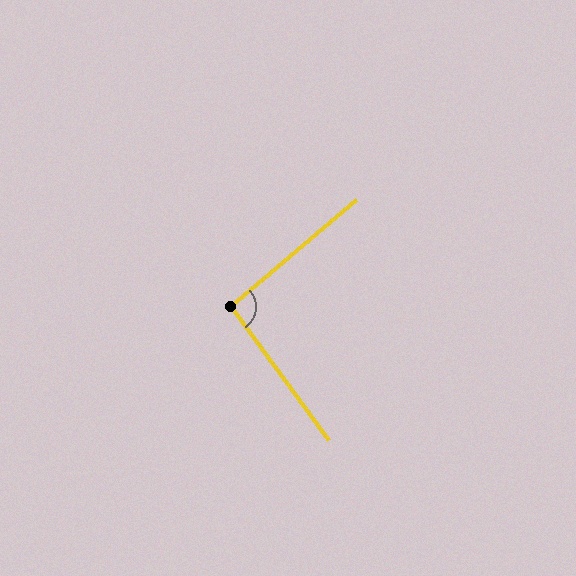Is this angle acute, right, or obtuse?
It is approximately a right angle.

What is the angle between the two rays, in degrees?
Approximately 94 degrees.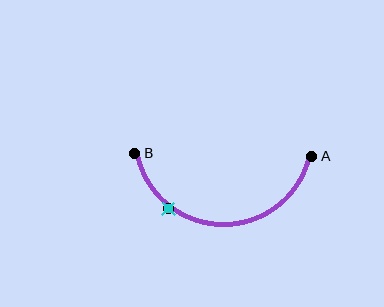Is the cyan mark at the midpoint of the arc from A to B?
No. The cyan mark lies on the arc but is closer to endpoint B. The arc midpoint would be at the point on the curve equidistant along the arc from both A and B.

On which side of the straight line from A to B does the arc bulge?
The arc bulges below the straight line connecting A and B.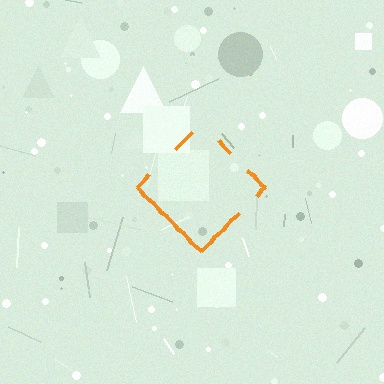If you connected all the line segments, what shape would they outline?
They would outline a diamond.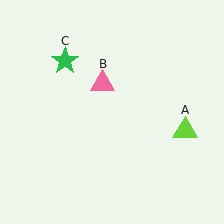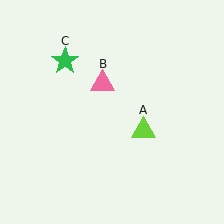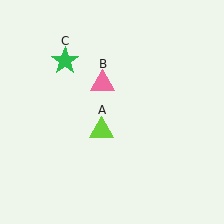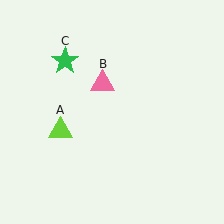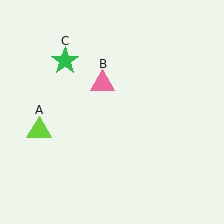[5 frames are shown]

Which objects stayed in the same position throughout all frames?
Pink triangle (object B) and green star (object C) remained stationary.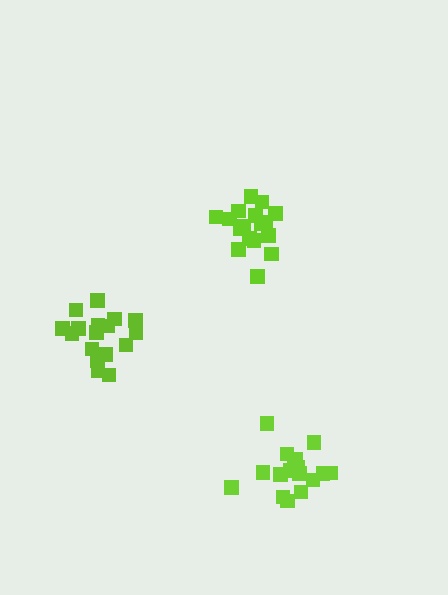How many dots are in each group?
Group 1: 19 dots, Group 2: 17 dots, Group 3: 18 dots (54 total).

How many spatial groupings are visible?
There are 3 spatial groupings.